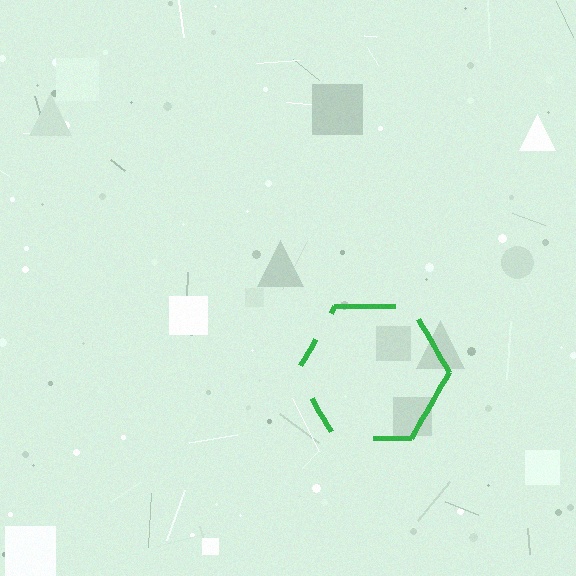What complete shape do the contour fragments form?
The contour fragments form a hexagon.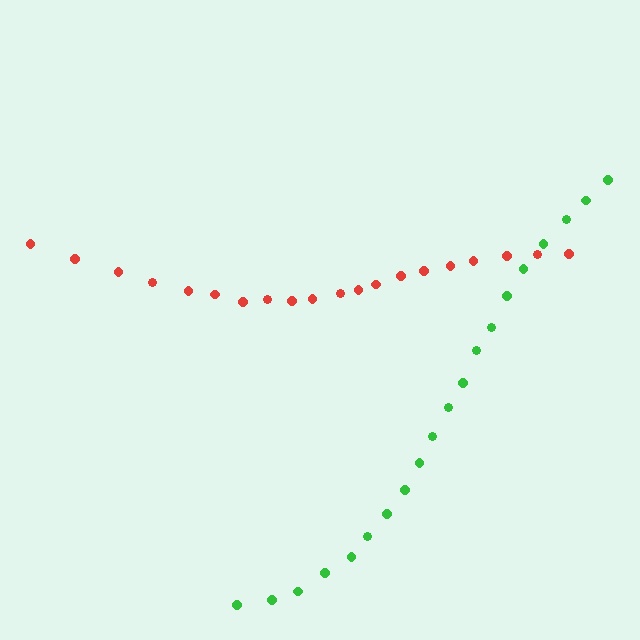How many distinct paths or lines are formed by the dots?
There are 2 distinct paths.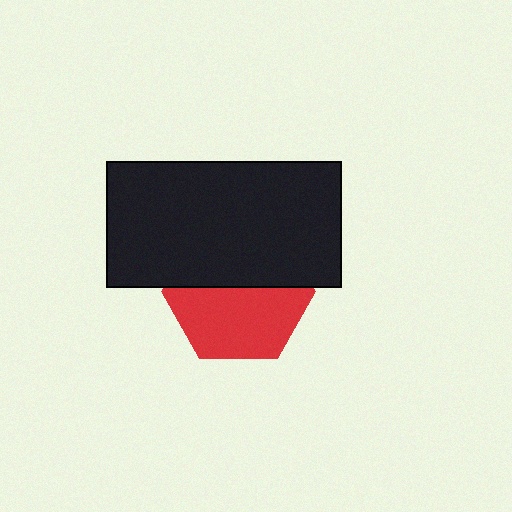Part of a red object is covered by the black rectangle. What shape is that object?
It is a hexagon.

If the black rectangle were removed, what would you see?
You would see the complete red hexagon.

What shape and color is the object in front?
The object in front is a black rectangle.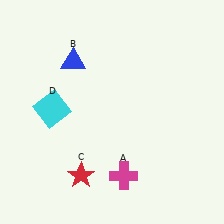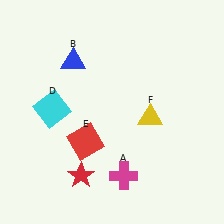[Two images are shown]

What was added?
A red square (E), a yellow triangle (F) were added in Image 2.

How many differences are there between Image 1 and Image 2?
There are 2 differences between the two images.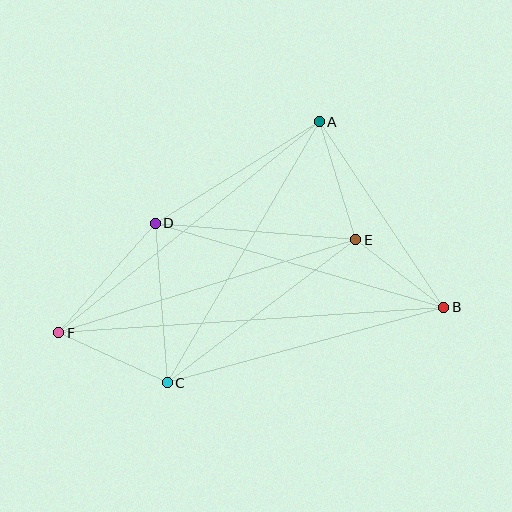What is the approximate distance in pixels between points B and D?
The distance between B and D is approximately 301 pixels.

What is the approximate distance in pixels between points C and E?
The distance between C and E is approximately 236 pixels.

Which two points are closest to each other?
Points B and E are closest to each other.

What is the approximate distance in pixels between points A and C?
The distance between A and C is approximately 302 pixels.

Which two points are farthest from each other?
Points B and F are farthest from each other.